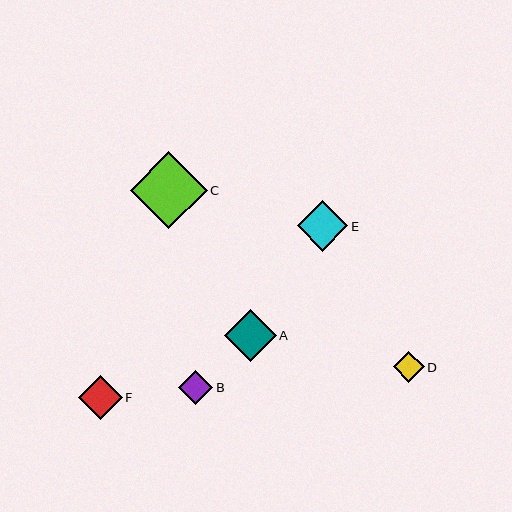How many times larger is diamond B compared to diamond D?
Diamond B is approximately 1.1 times the size of diamond D.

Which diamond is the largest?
Diamond C is the largest with a size of approximately 77 pixels.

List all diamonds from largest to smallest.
From largest to smallest: C, A, E, F, B, D.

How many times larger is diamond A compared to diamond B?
Diamond A is approximately 1.5 times the size of diamond B.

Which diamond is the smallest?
Diamond D is the smallest with a size of approximately 31 pixels.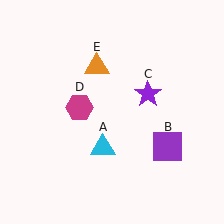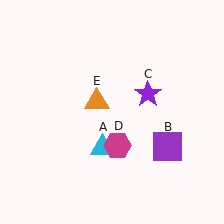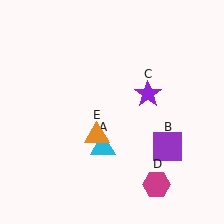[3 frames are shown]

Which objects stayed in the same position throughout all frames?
Cyan triangle (object A) and purple square (object B) and purple star (object C) remained stationary.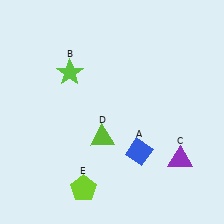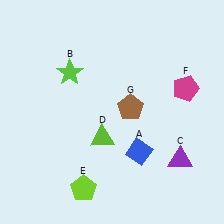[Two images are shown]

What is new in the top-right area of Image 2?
A magenta pentagon (F) was added in the top-right area of Image 2.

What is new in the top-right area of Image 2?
A brown pentagon (G) was added in the top-right area of Image 2.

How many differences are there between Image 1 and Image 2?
There are 2 differences between the two images.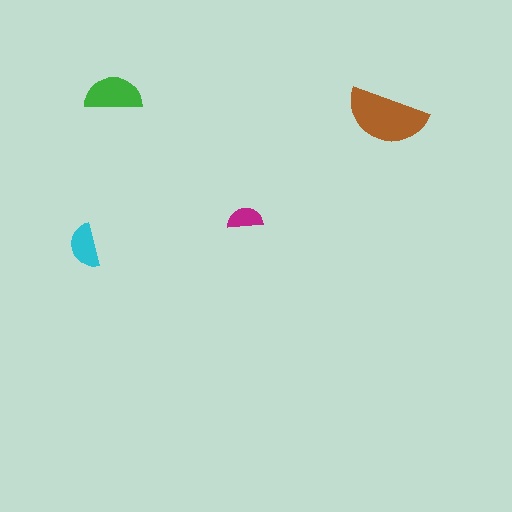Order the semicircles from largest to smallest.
the brown one, the green one, the cyan one, the magenta one.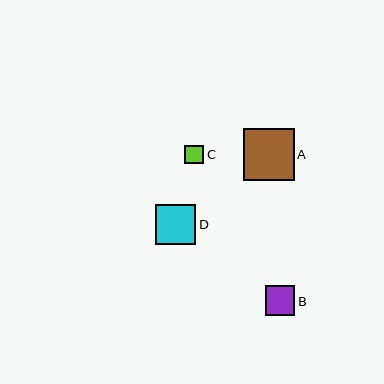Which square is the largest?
Square A is the largest with a size of approximately 51 pixels.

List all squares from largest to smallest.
From largest to smallest: A, D, B, C.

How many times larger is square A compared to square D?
Square A is approximately 1.3 times the size of square D.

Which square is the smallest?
Square C is the smallest with a size of approximately 19 pixels.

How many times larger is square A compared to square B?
Square A is approximately 1.7 times the size of square B.